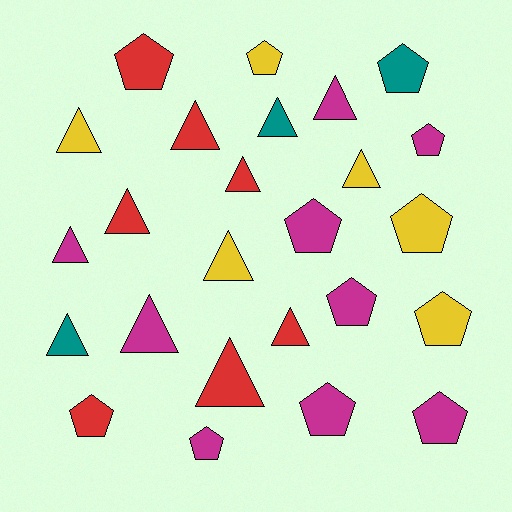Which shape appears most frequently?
Triangle, with 13 objects.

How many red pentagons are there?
There are 2 red pentagons.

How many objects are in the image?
There are 25 objects.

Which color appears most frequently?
Magenta, with 9 objects.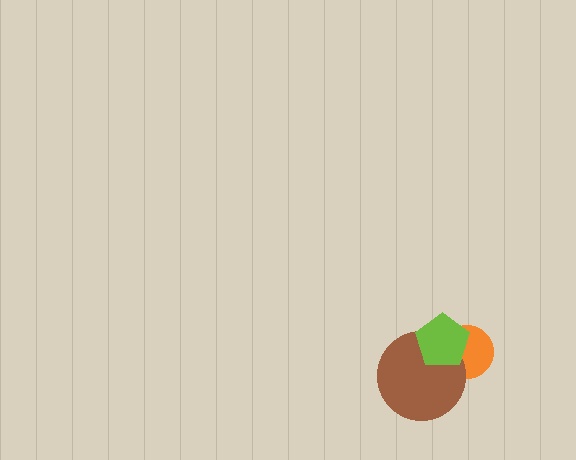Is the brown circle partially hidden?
Yes, it is partially covered by another shape.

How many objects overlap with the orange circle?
2 objects overlap with the orange circle.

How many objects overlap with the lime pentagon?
2 objects overlap with the lime pentagon.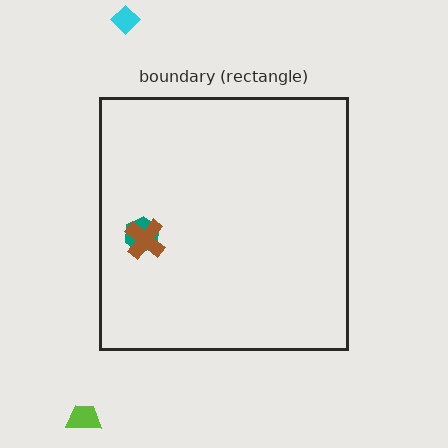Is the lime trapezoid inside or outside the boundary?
Outside.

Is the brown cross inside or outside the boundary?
Inside.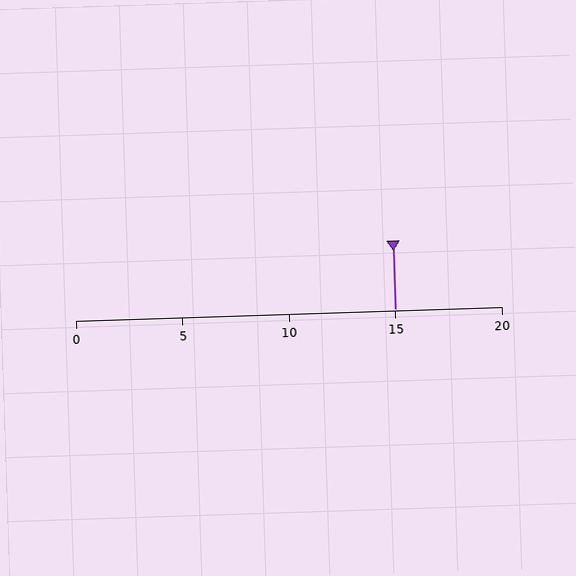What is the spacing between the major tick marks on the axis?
The major ticks are spaced 5 apart.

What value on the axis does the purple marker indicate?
The marker indicates approximately 15.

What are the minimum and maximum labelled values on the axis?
The axis runs from 0 to 20.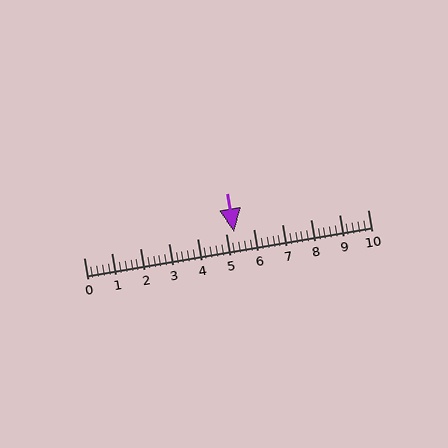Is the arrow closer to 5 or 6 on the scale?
The arrow is closer to 5.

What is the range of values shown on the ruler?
The ruler shows values from 0 to 10.